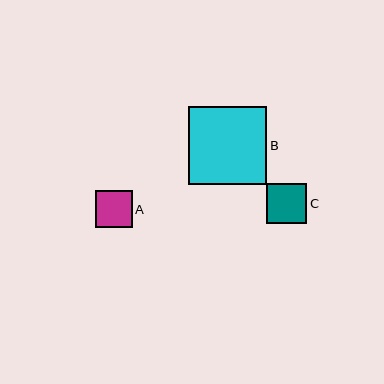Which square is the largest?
Square B is the largest with a size of approximately 78 pixels.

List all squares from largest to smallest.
From largest to smallest: B, C, A.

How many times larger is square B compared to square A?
Square B is approximately 2.1 times the size of square A.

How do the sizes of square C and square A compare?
Square C and square A are approximately the same size.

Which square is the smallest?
Square A is the smallest with a size of approximately 37 pixels.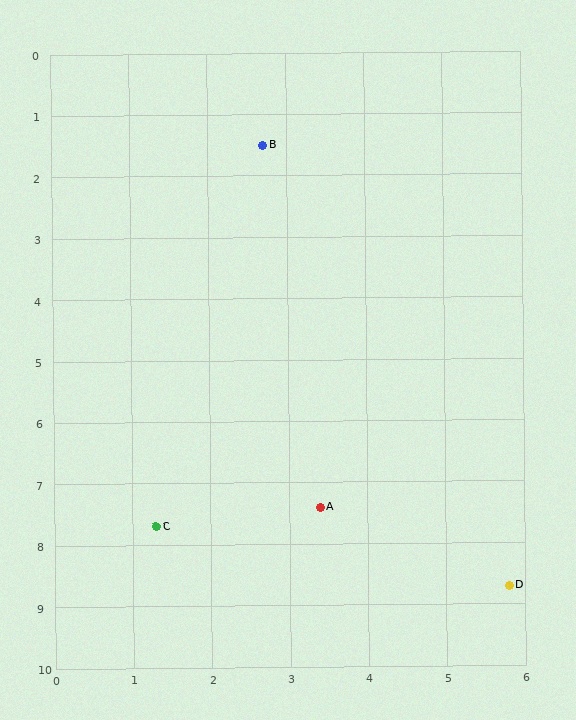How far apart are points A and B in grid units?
Points A and B are about 5.9 grid units apart.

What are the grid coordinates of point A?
Point A is at approximately (3.4, 7.4).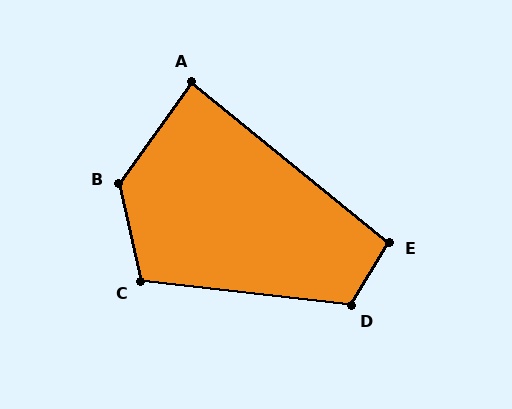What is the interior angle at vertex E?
Approximately 98 degrees (obtuse).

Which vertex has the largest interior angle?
B, at approximately 132 degrees.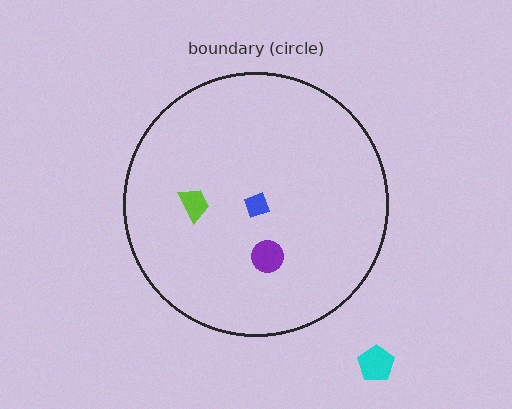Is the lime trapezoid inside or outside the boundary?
Inside.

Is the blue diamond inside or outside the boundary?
Inside.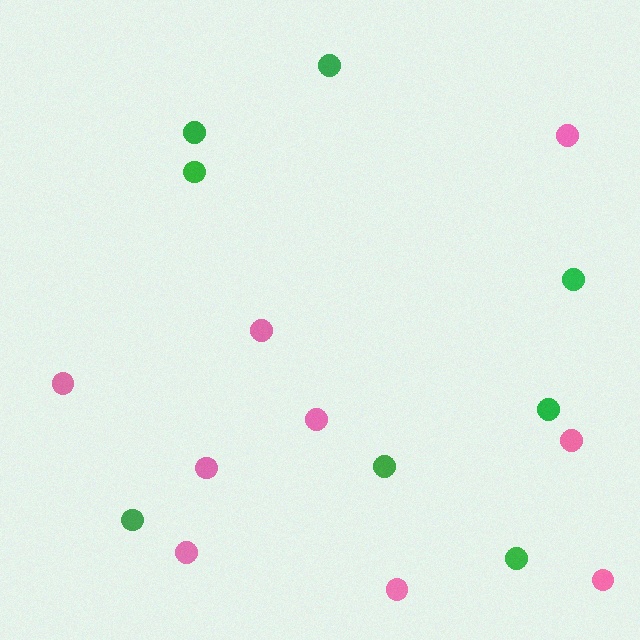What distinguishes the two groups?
There are 2 groups: one group of green circles (8) and one group of pink circles (9).